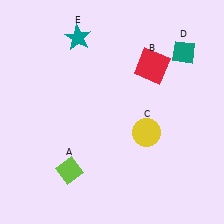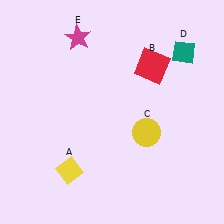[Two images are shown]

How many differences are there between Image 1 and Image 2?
There are 2 differences between the two images.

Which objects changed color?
A changed from lime to yellow. E changed from teal to magenta.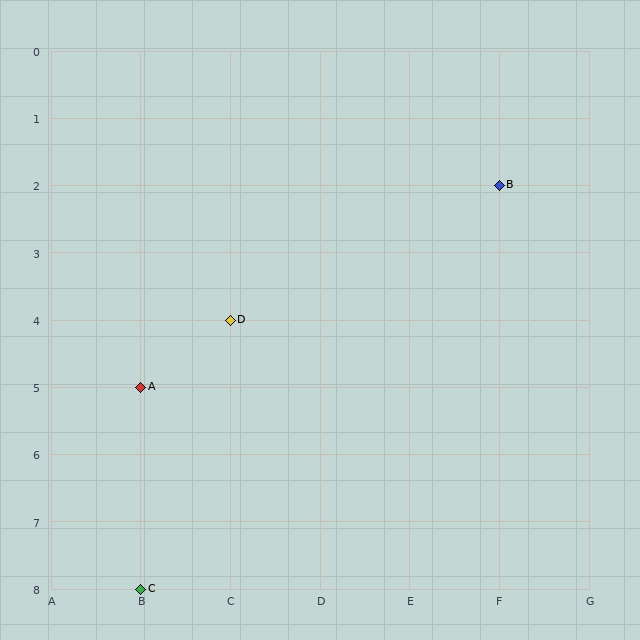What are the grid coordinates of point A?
Point A is at grid coordinates (B, 5).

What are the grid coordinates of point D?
Point D is at grid coordinates (C, 4).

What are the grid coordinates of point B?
Point B is at grid coordinates (F, 2).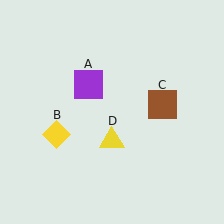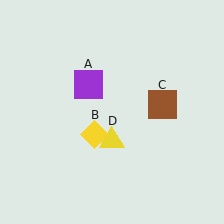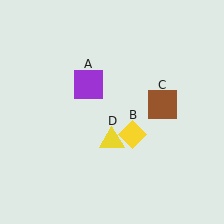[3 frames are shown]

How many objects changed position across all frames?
1 object changed position: yellow diamond (object B).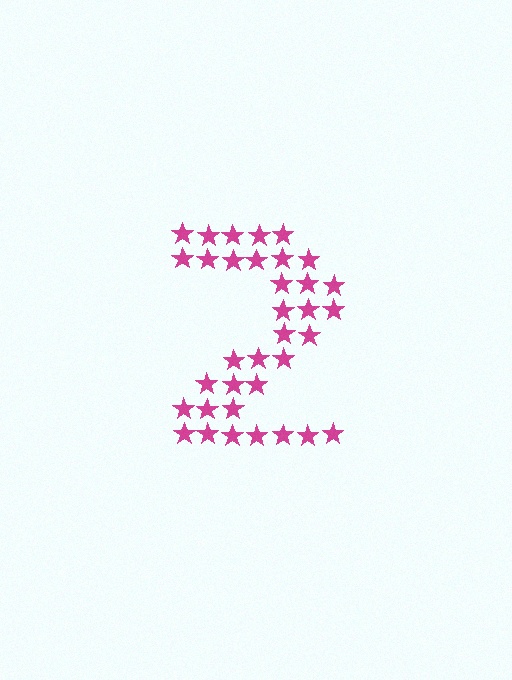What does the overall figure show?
The overall figure shows the digit 2.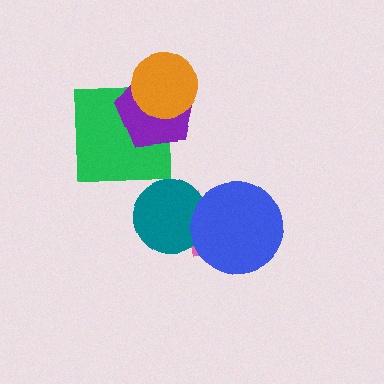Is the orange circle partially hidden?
No, no other shape covers it.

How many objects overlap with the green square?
2 objects overlap with the green square.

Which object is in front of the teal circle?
The blue circle is in front of the teal circle.